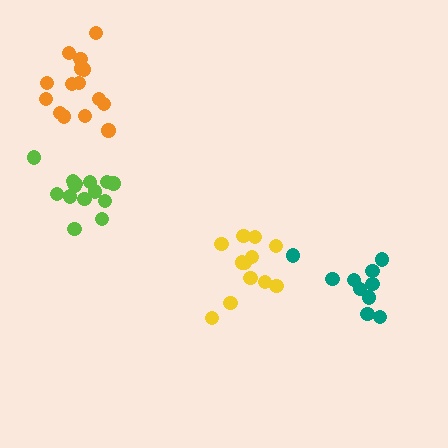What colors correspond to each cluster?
The clusters are colored: yellow, lime, orange, teal.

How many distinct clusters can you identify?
There are 4 distinct clusters.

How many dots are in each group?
Group 1: 12 dots, Group 2: 15 dots, Group 3: 15 dots, Group 4: 10 dots (52 total).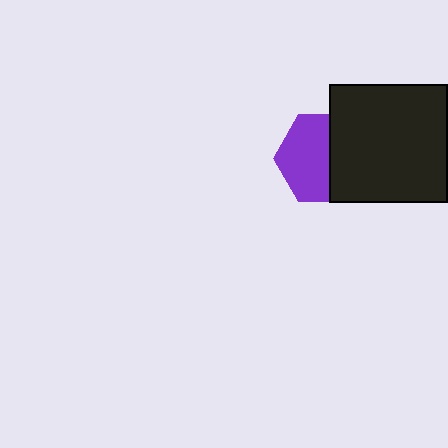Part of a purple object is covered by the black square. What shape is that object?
It is a hexagon.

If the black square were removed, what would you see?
You would see the complete purple hexagon.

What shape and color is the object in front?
The object in front is a black square.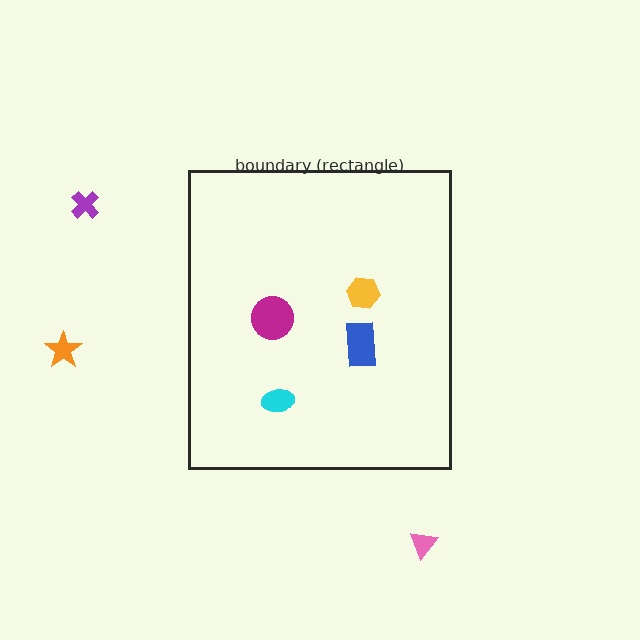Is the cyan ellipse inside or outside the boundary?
Inside.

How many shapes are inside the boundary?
4 inside, 3 outside.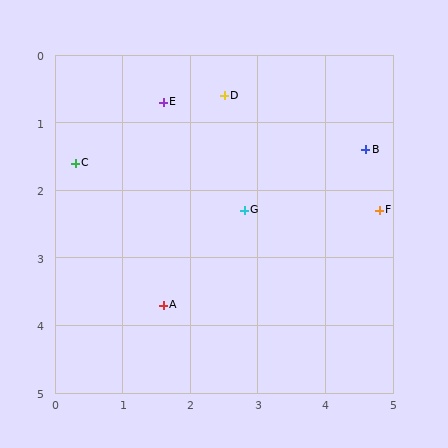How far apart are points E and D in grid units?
Points E and D are about 0.9 grid units apart.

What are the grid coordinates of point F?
Point F is at approximately (4.8, 2.3).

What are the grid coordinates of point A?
Point A is at approximately (1.6, 3.7).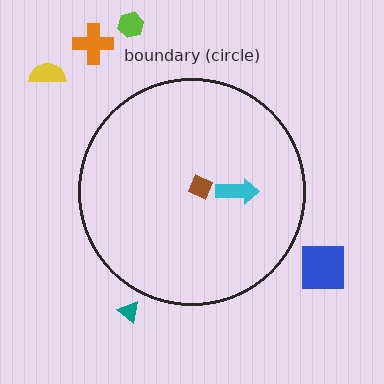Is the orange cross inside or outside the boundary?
Outside.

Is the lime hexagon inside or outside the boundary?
Outside.